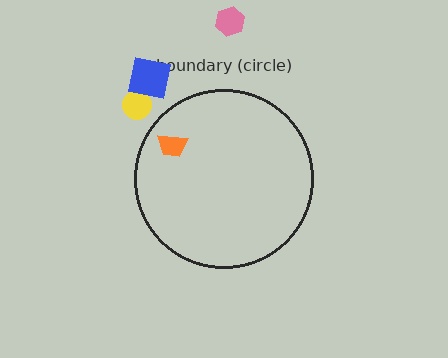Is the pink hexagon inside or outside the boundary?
Outside.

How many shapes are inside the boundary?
1 inside, 3 outside.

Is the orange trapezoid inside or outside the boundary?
Inside.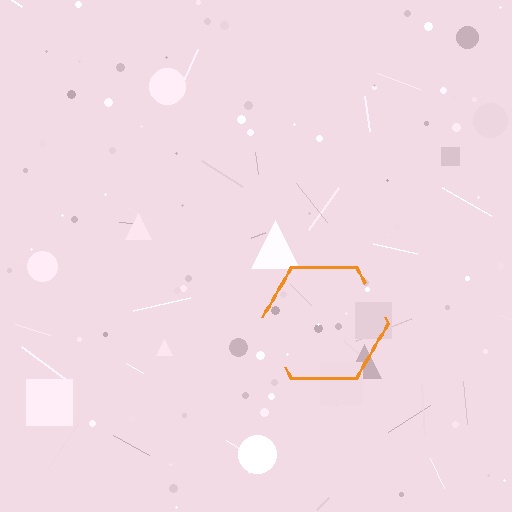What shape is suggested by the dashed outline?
The dashed outline suggests a hexagon.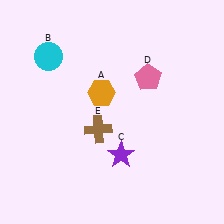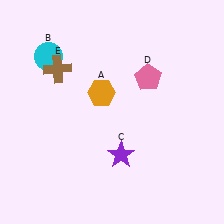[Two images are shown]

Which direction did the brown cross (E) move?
The brown cross (E) moved up.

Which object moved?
The brown cross (E) moved up.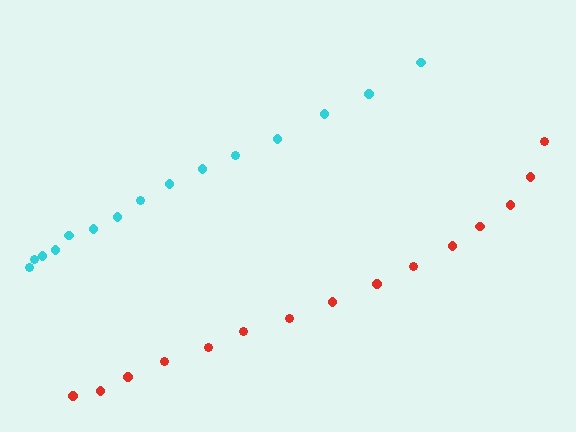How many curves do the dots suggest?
There are 2 distinct paths.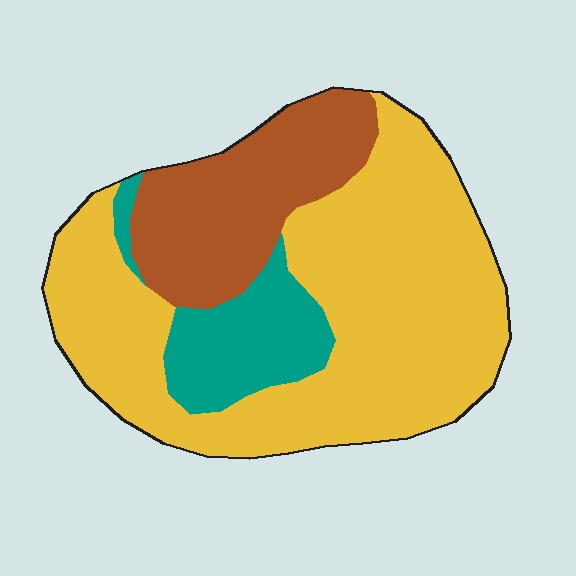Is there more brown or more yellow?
Yellow.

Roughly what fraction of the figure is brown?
Brown covers around 25% of the figure.